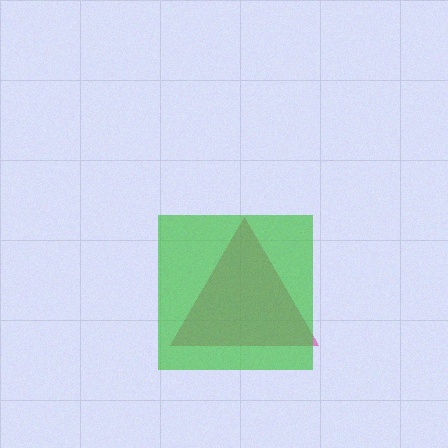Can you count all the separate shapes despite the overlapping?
Yes, there are 2 separate shapes.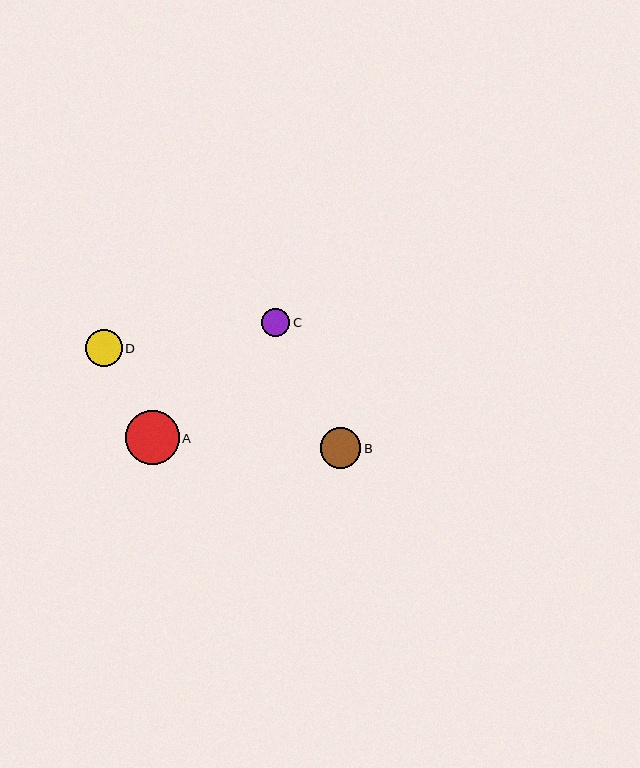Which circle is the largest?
Circle A is the largest with a size of approximately 54 pixels.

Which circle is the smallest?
Circle C is the smallest with a size of approximately 28 pixels.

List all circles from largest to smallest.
From largest to smallest: A, B, D, C.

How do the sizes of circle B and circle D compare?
Circle B and circle D are approximately the same size.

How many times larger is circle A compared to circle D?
Circle A is approximately 1.5 times the size of circle D.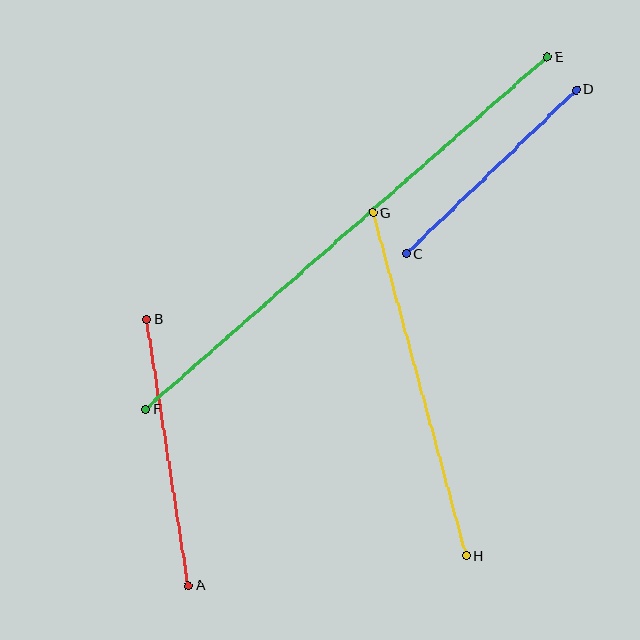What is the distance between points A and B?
The distance is approximately 270 pixels.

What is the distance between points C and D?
The distance is approximately 236 pixels.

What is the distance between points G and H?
The distance is approximately 355 pixels.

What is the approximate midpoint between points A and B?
The midpoint is at approximately (168, 453) pixels.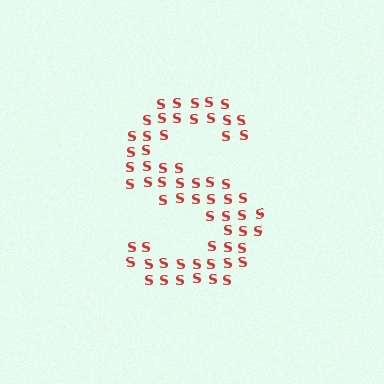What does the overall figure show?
The overall figure shows the letter S.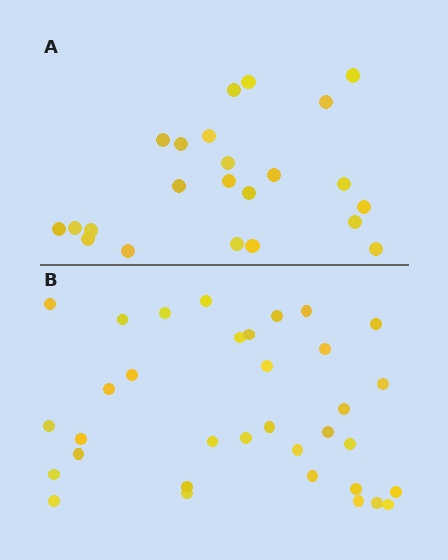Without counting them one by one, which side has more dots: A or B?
Region B (the bottom region) has more dots.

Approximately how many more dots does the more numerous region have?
Region B has roughly 12 or so more dots than region A.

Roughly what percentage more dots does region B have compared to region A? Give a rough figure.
About 50% more.